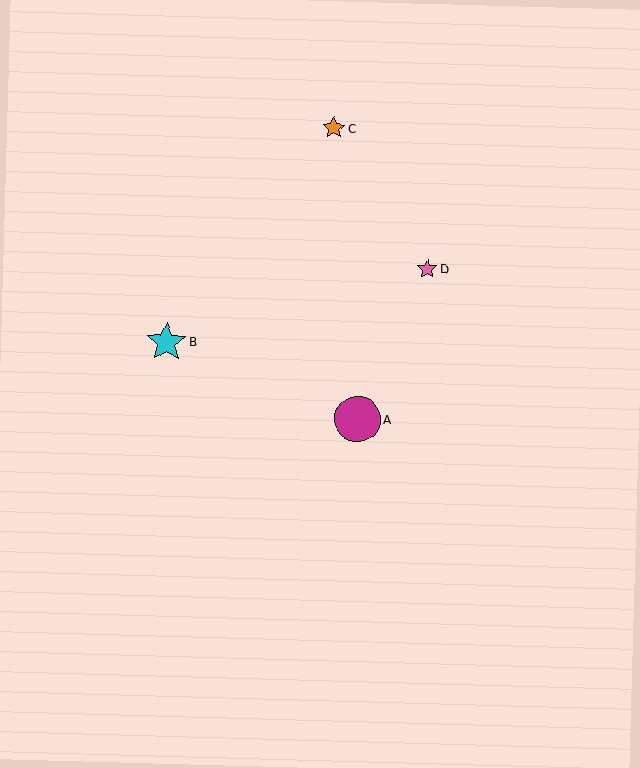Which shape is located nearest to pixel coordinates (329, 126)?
The orange star (labeled C) at (334, 128) is nearest to that location.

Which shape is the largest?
The magenta circle (labeled A) is the largest.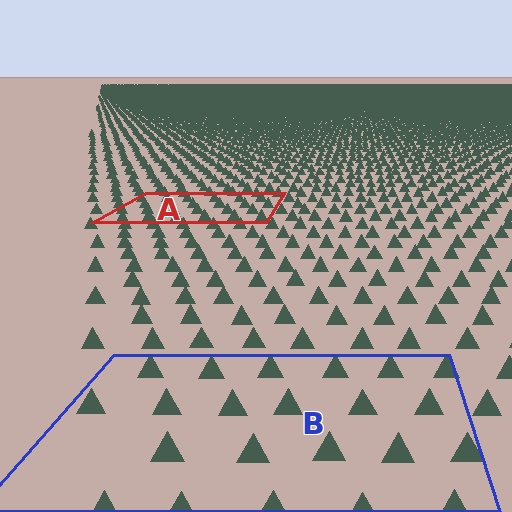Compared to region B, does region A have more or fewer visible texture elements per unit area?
Region A has more texture elements per unit area — they are packed more densely because it is farther away.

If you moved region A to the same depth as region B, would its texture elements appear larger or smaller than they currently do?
They would appear larger. At a closer depth, the same texture elements are projected at a bigger on-screen size.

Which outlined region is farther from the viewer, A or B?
Region A is farther from the viewer — the texture elements inside it appear smaller and more densely packed.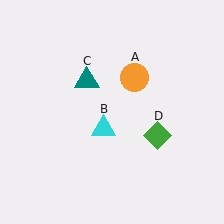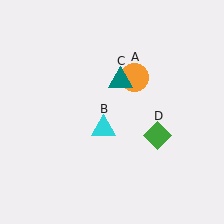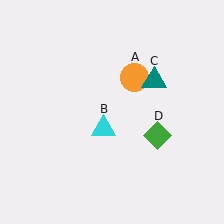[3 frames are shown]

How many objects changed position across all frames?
1 object changed position: teal triangle (object C).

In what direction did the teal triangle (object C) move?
The teal triangle (object C) moved right.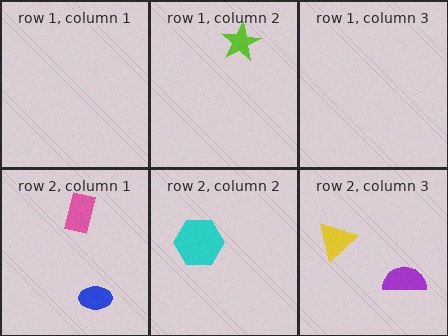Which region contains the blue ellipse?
The row 2, column 1 region.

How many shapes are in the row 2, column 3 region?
2.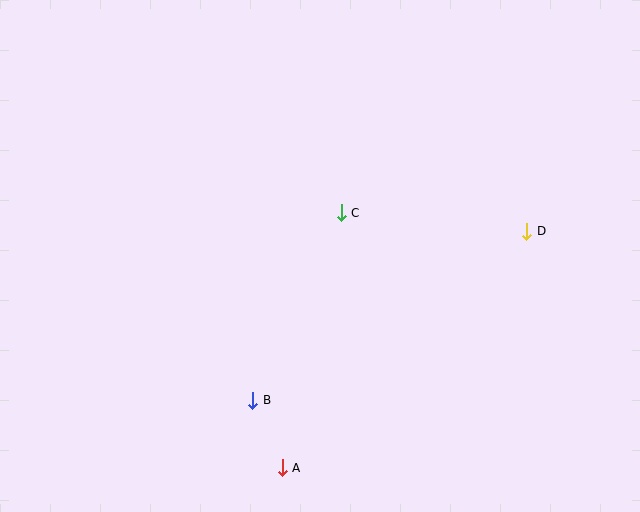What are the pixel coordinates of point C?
Point C is at (341, 213).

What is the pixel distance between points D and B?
The distance between D and B is 322 pixels.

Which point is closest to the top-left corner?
Point C is closest to the top-left corner.